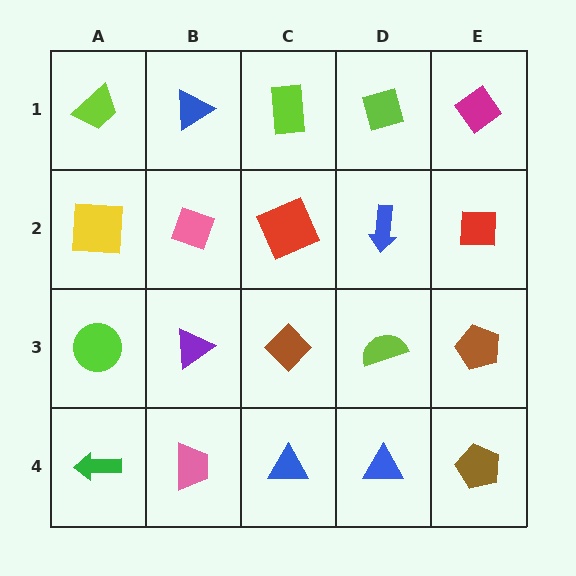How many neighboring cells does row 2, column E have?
3.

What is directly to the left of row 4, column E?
A blue triangle.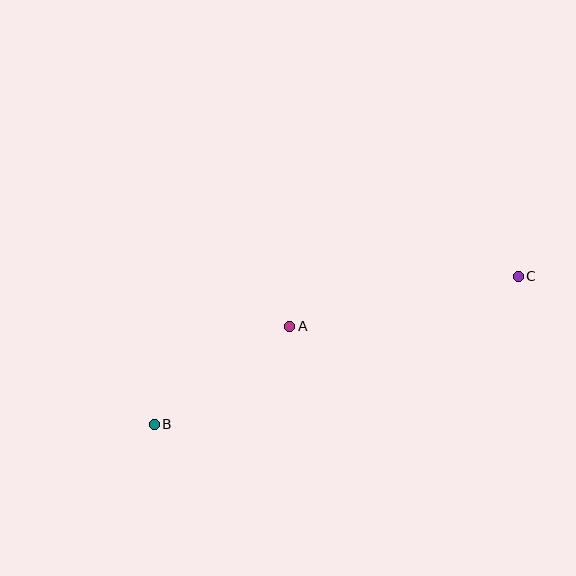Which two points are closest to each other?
Points A and B are closest to each other.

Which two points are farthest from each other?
Points B and C are farthest from each other.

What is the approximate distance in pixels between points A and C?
The distance between A and C is approximately 234 pixels.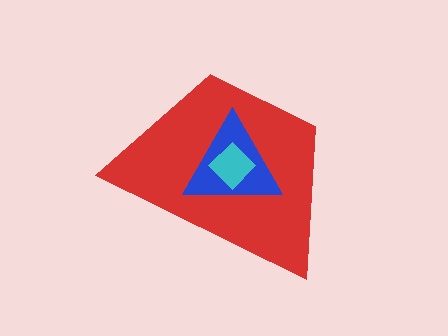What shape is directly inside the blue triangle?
The cyan diamond.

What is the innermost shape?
The cyan diamond.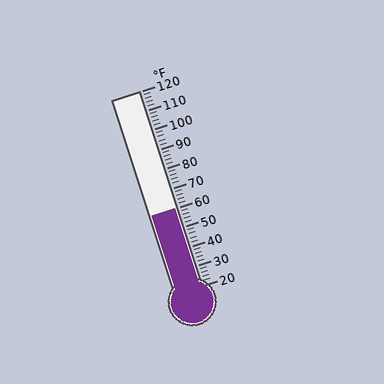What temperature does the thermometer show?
The thermometer shows approximately 60°F.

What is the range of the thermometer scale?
The thermometer scale ranges from 20°F to 120°F.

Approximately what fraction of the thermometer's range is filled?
The thermometer is filled to approximately 40% of its range.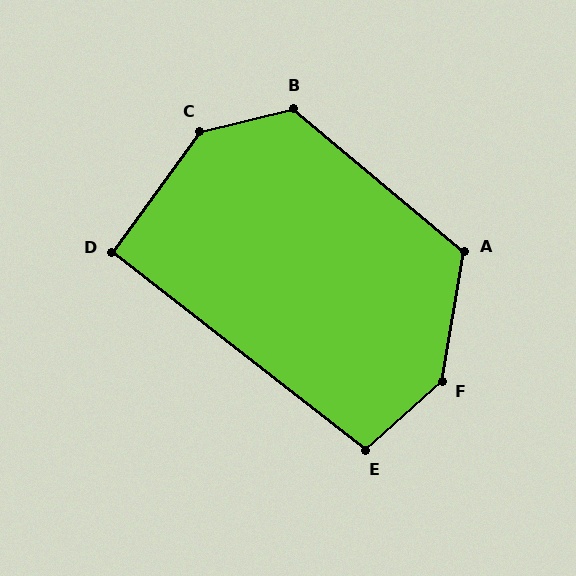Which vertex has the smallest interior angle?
D, at approximately 92 degrees.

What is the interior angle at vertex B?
Approximately 126 degrees (obtuse).